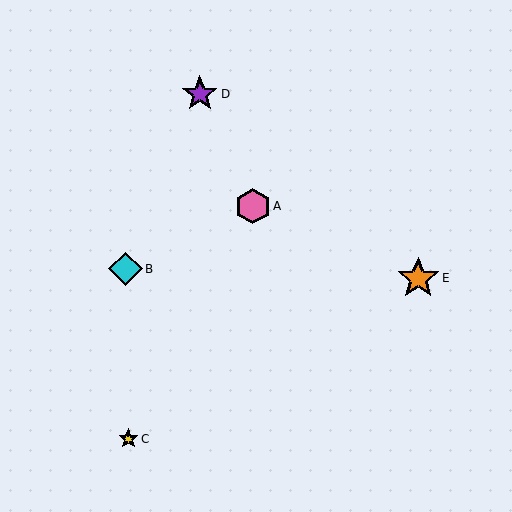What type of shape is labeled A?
Shape A is a pink hexagon.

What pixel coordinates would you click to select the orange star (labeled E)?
Click at (418, 278) to select the orange star E.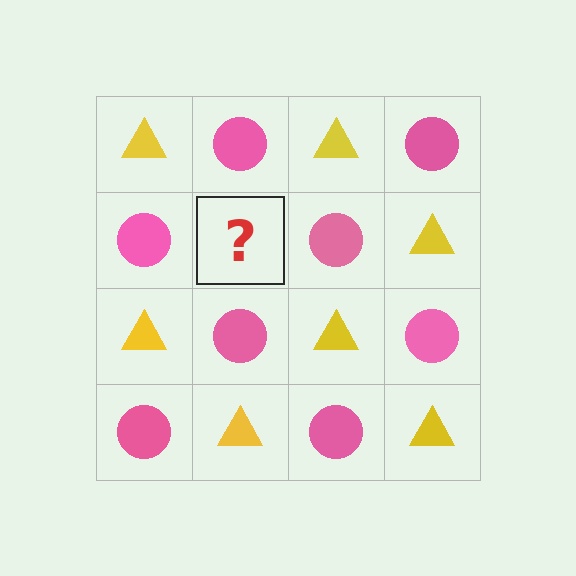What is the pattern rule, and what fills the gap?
The rule is that it alternates yellow triangle and pink circle in a checkerboard pattern. The gap should be filled with a yellow triangle.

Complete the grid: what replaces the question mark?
The question mark should be replaced with a yellow triangle.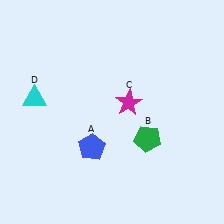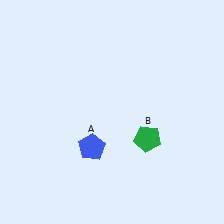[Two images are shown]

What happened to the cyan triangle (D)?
The cyan triangle (D) was removed in Image 2. It was in the top-left area of Image 1.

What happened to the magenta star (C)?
The magenta star (C) was removed in Image 2. It was in the top-right area of Image 1.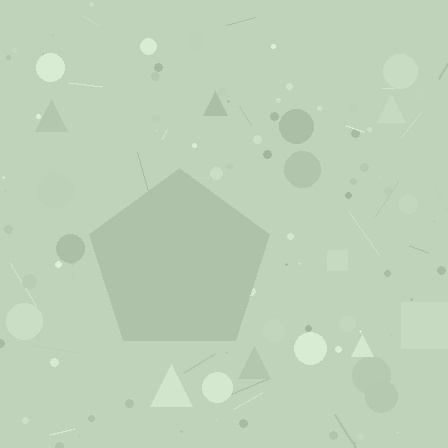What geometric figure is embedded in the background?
A pentagon is embedded in the background.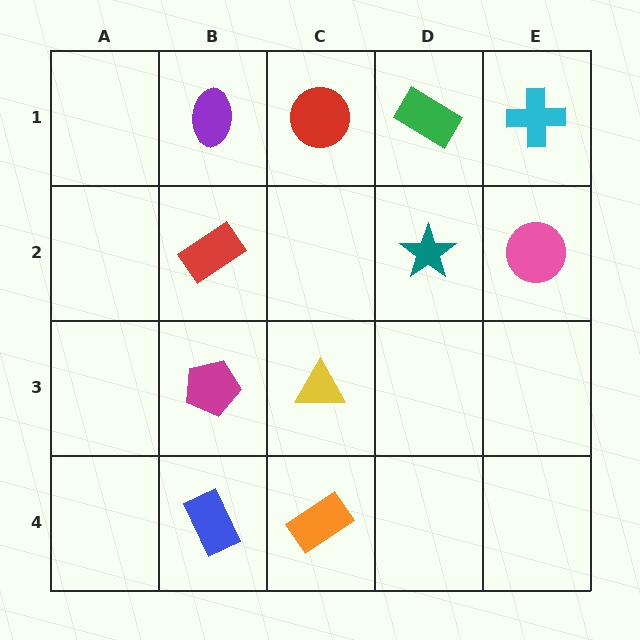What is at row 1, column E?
A cyan cross.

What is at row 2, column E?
A pink circle.